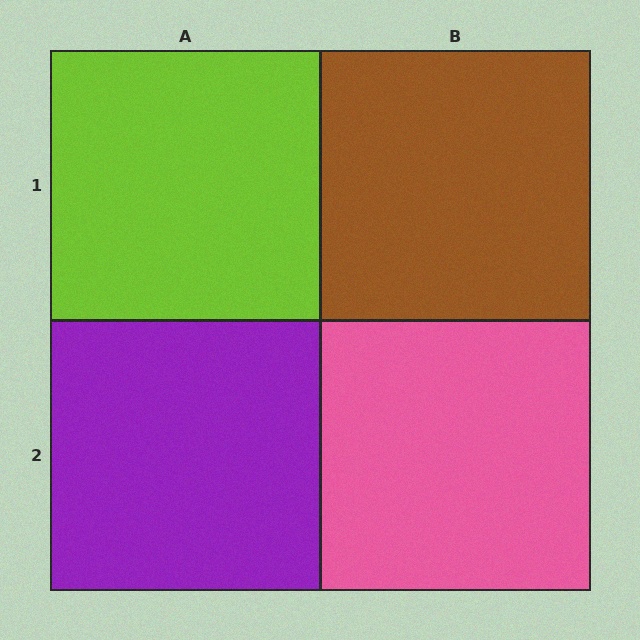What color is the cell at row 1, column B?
Brown.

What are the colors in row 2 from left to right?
Purple, pink.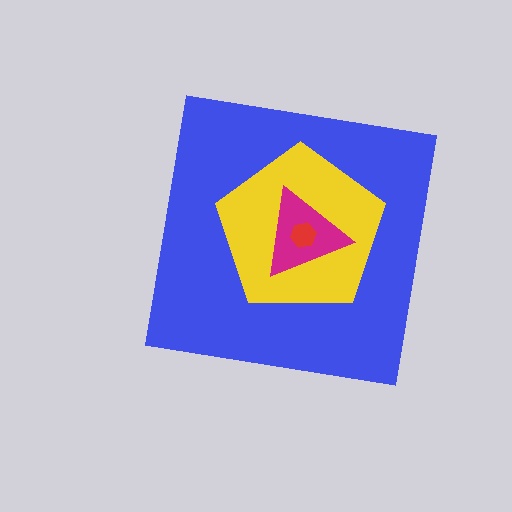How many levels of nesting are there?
4.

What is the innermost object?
The red hexagon.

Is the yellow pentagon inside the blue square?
Yes.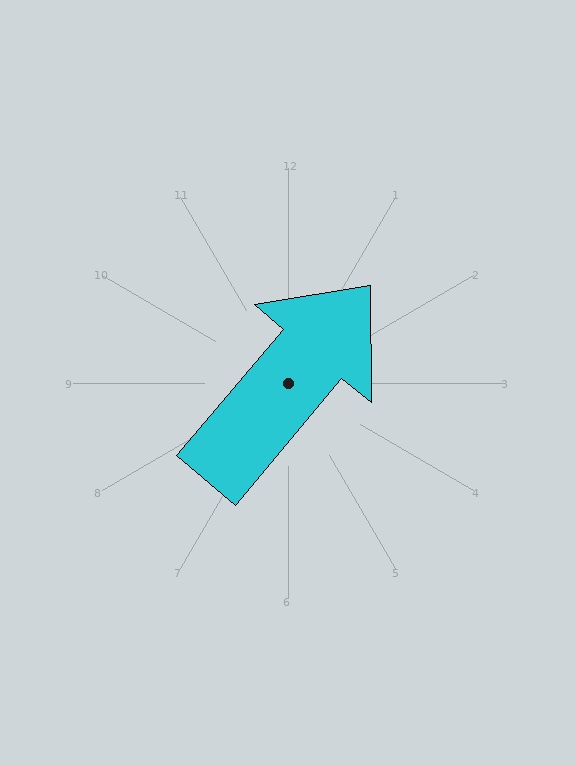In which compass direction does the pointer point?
Northeast.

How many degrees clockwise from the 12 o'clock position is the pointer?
Approximately 40 degrees.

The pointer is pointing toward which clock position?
Roughly 1 o'clock.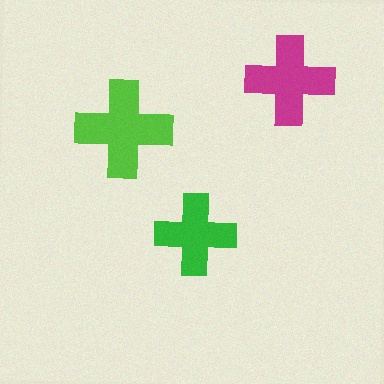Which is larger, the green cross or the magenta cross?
The magenta one.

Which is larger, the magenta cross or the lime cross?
The lime one.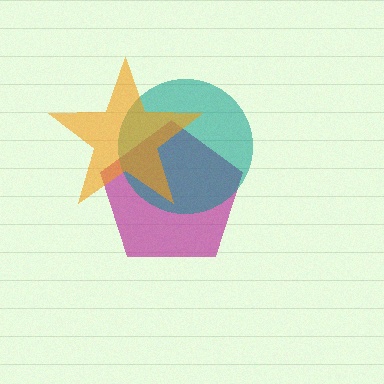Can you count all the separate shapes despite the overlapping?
Yes, there are 3 separate shapes.